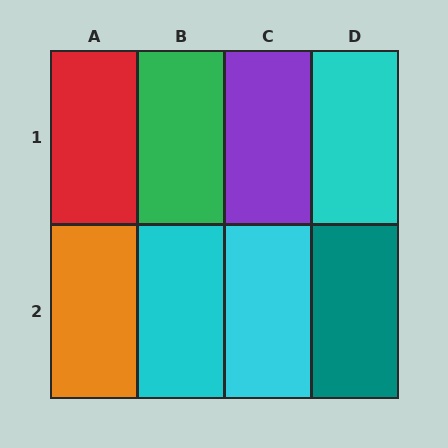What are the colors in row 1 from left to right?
Red, green, purple, cyan.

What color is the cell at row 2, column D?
Teal.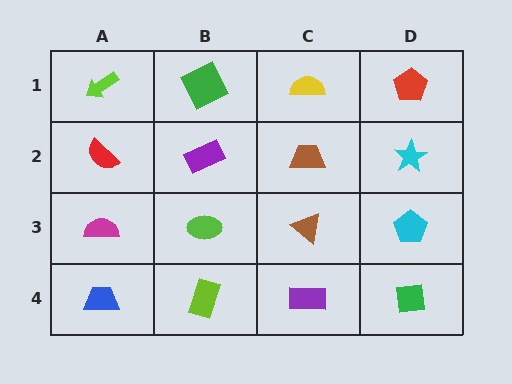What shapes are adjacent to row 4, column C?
A brown triangle (row 3, column C), a lime rectangle (row 4, column B), a green square (row 4, column D).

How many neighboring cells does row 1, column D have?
2.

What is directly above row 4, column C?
A brown triangle.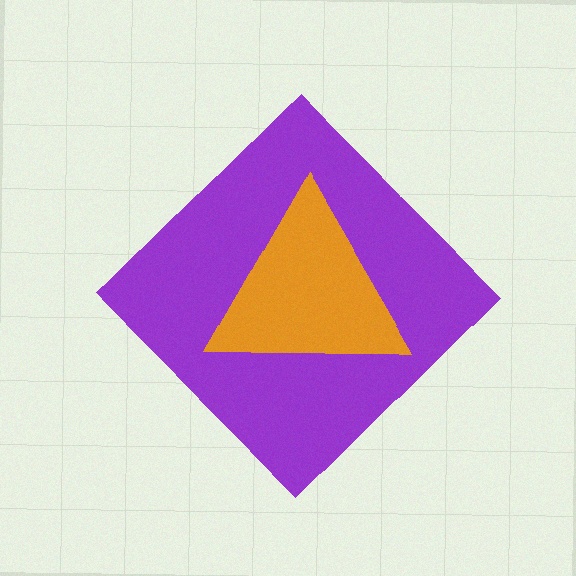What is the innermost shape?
The orange triangle.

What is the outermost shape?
The purple diamond.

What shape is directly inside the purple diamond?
The orange triangle.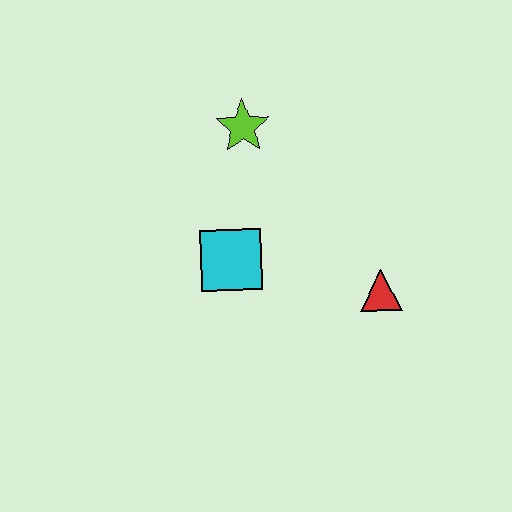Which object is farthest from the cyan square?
The red triangle is farthest from the cyan square.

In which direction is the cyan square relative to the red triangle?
The cyan square is to the left of the red triangle.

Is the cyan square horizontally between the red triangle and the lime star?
No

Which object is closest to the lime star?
The cyan square is closest to the lime star.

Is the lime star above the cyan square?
Yes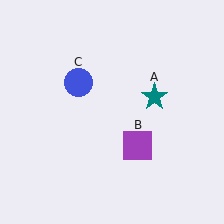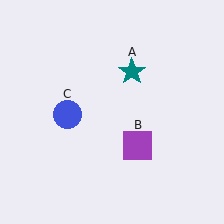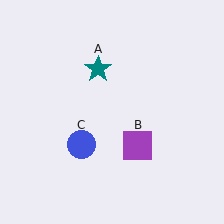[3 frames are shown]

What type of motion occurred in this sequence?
The teal star (object A), blue circle (object C) rotated counterclockwise around the center of the scene.